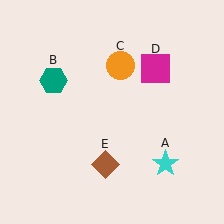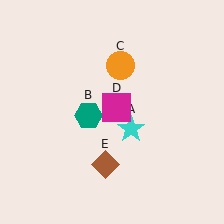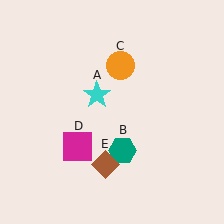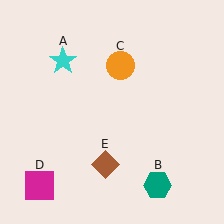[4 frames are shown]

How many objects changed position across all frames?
3 objects changed position: cyan star (object A), teal hexagon (object B), magenta square (object D).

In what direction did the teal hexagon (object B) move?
The teal hexagon (object B) moved down and to the right.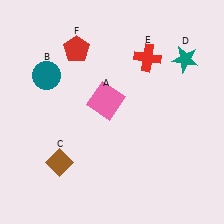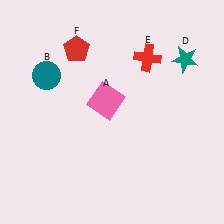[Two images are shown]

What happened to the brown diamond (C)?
The brown diamond (C) was removed in Image 2. It was in the bottom-left area of Image 1.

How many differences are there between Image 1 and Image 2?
There is 1 difference between the two images.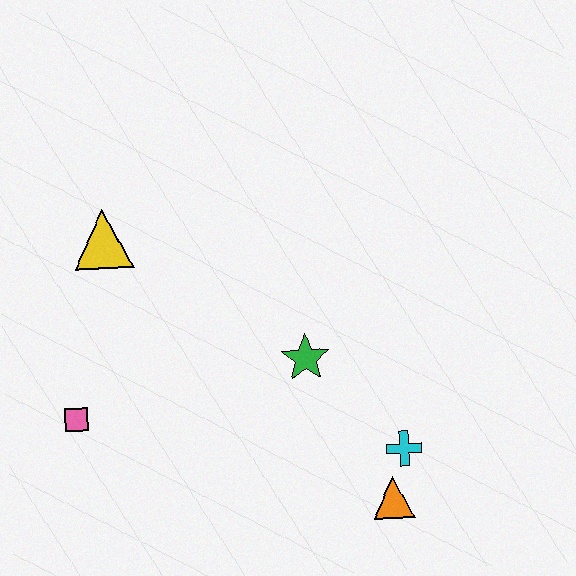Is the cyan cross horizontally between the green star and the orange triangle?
No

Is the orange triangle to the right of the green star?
Yes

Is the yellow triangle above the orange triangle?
Yes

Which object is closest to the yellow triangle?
The pink square is closest to the yellow triangle.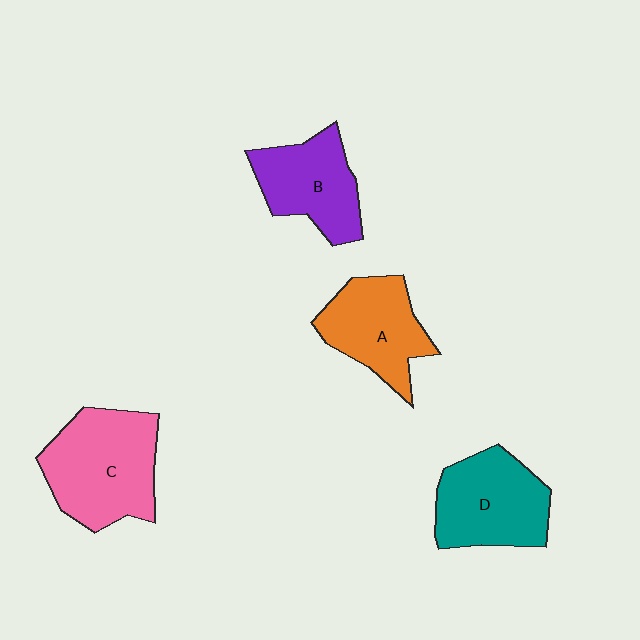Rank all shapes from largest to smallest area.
From largest to smallest: C (pink), D (teal), A (orange), B (purple).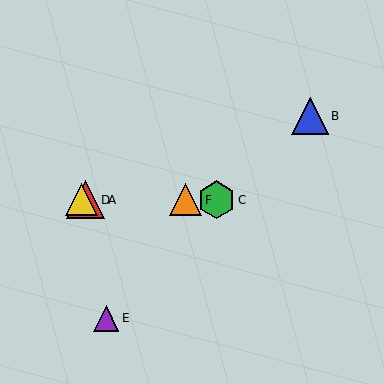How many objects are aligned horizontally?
4 objects (A, C, D, F) are aligned horizontally.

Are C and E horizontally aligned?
No, C is at y≈200 and E is at y≈318.